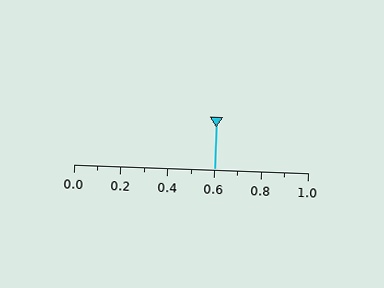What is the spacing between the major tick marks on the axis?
The major ticks are spaced 0.2 apart.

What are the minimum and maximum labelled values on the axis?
The axis runs from 0.0 to 1.0.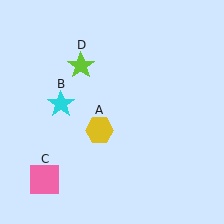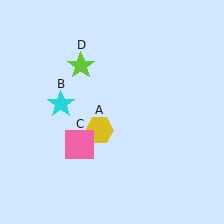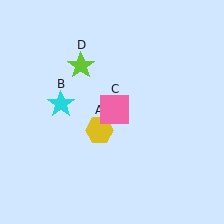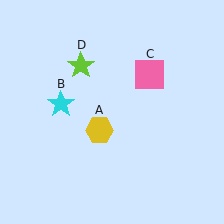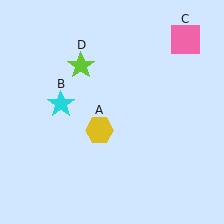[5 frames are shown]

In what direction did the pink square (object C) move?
The pink square (object C) moved up and to the right.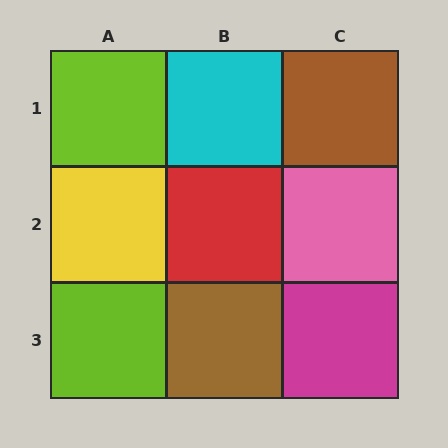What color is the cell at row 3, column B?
Brown.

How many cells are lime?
2 cells are lime.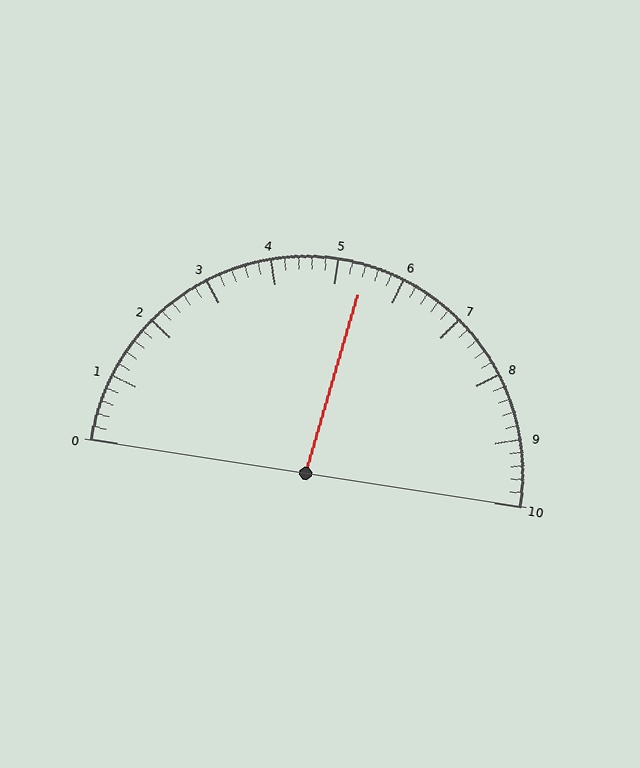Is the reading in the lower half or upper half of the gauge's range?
The reading is in the upper half of the range (0 to 10).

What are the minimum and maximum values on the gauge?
The gauge ranges from 0 to 10.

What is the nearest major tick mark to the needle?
The nearest major tick mark is 5.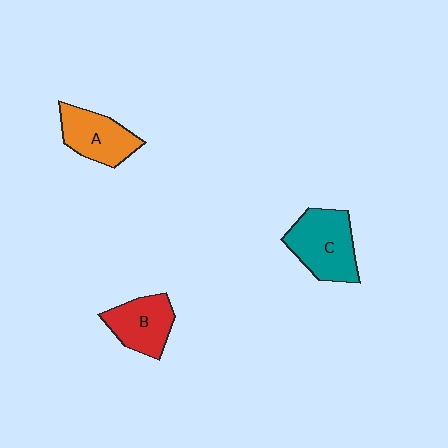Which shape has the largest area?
Shape C (teal).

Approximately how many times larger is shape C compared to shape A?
Approximately 1.3 times.